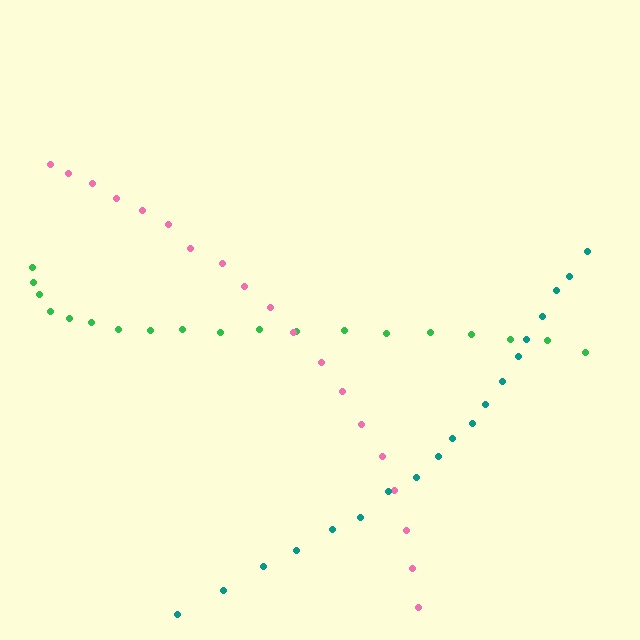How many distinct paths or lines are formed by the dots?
There are 3 distinct paths.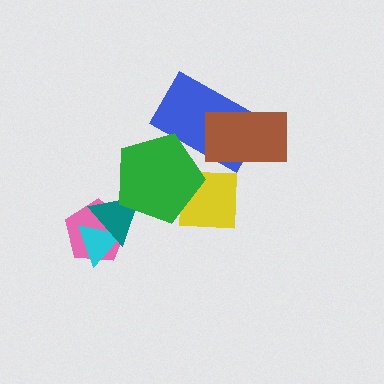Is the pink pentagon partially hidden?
Yes, it is partially covered by another shape.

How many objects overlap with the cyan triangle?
2 objects overlap with the cyan triangle.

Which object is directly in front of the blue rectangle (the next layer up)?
The brown rectangle is directly in front of the blue rectangle.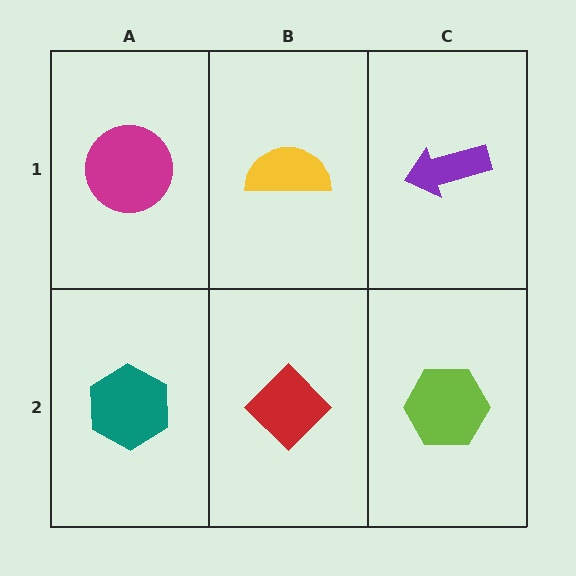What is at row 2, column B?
A red diamond.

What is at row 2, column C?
A lime hexagon.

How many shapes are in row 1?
3 shapes.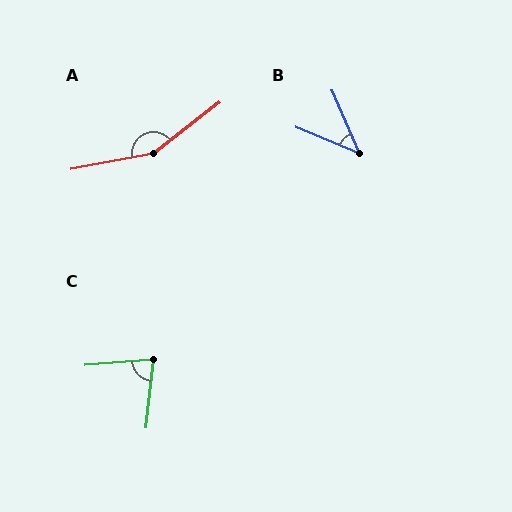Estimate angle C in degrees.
Approximately 79 degrees.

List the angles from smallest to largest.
B (44°), C (79°), A (153°).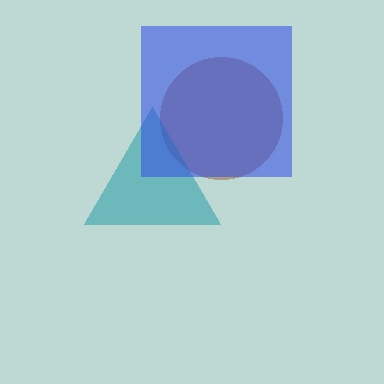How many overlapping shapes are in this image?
There are 3 overlapping shapes in the image.